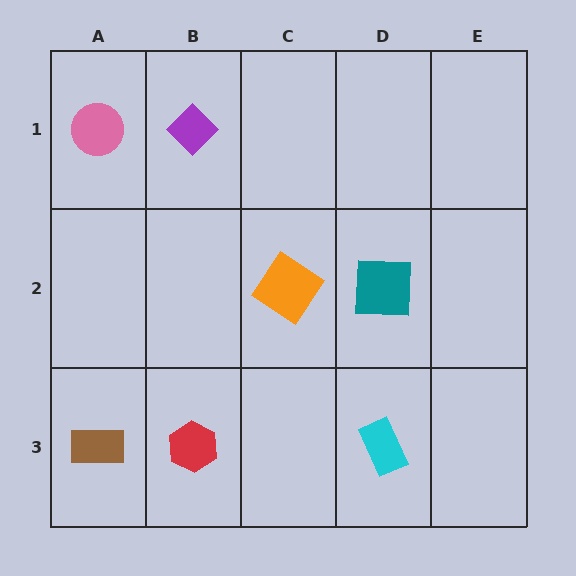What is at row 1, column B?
A purple diamond.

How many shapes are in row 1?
2 shapes.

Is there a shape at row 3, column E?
No, that cell is empty.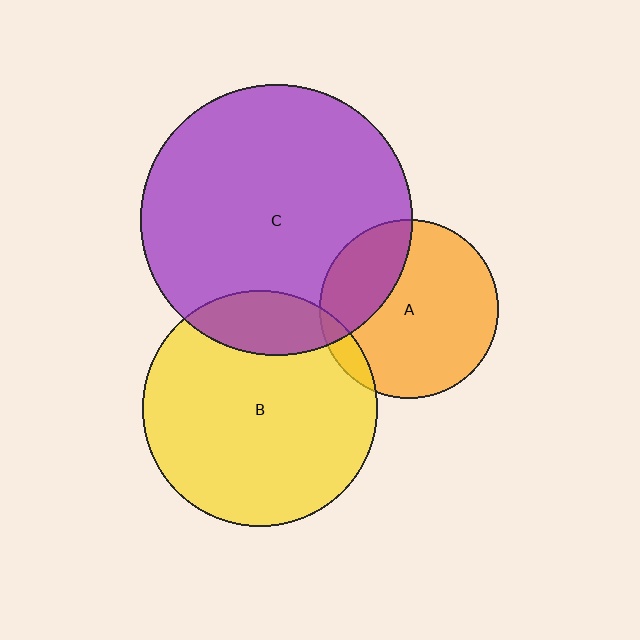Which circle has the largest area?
Circle C (purple).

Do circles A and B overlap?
Yes.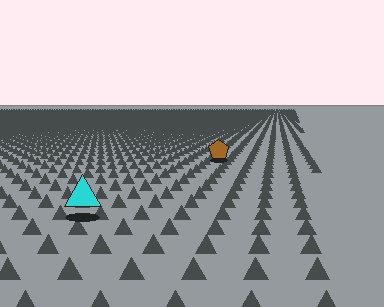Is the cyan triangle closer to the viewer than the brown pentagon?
Yes. The cyan triangle is closer — you can tell from the texture gradient: the ground texture is coarser near it.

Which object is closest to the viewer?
The cyan triangle is closest. The texture marks near it are larger and more spread out.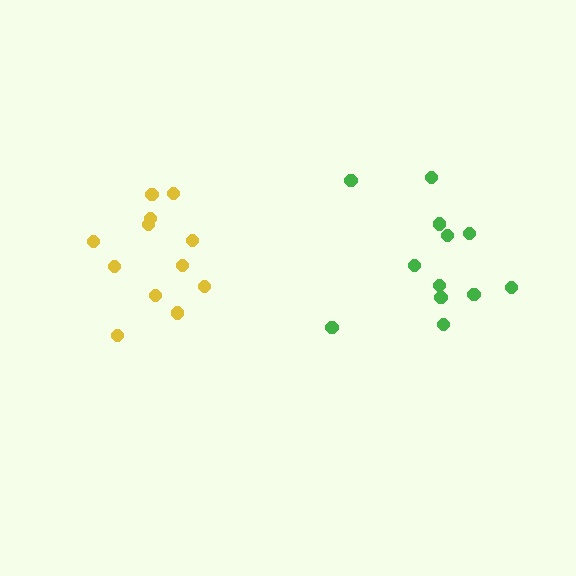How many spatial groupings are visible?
There are 2 spatial groupings.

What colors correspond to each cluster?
The clusters are colored: yellow, green.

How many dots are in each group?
Group 1: 12 dots, Group 2: 12 dots (24 total).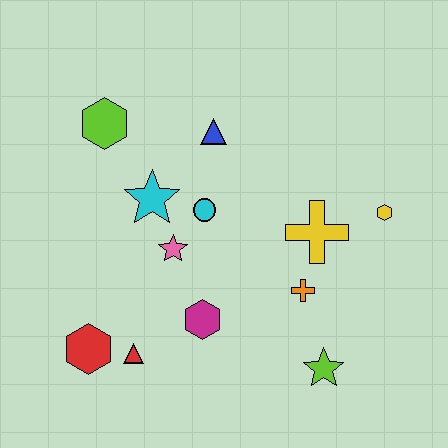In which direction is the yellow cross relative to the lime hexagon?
The yellow cross is to the right of the lime hexagon.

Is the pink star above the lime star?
Yes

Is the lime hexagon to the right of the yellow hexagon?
No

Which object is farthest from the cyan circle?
The lime star is farthest from the cyan circle.